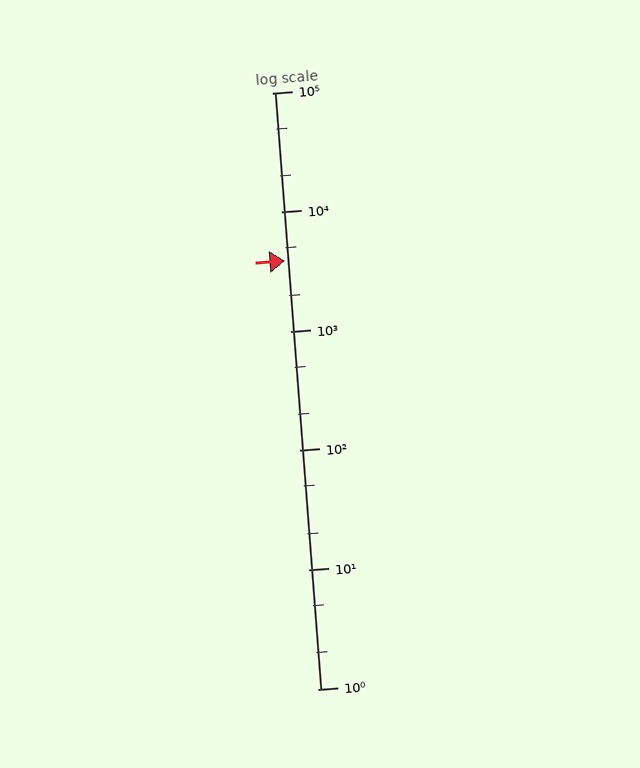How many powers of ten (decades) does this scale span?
The scale spans 5 decades, from 1 to 100000.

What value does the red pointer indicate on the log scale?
The pointer indicates approximately 3900.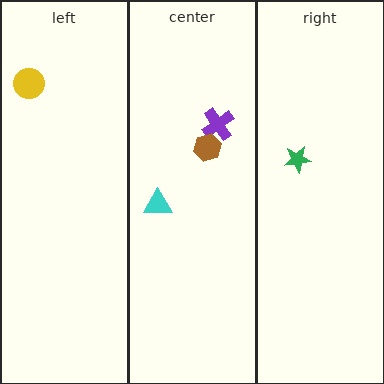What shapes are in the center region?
The purple cross, the brown hexagon, the cyan triangle.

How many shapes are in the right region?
1.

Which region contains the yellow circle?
The left region.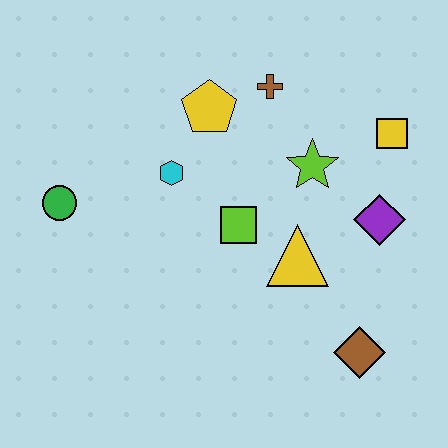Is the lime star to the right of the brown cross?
Yes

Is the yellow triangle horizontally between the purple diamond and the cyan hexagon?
Yes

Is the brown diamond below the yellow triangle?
Yes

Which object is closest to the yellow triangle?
The lime square is closest to the yellow triangle.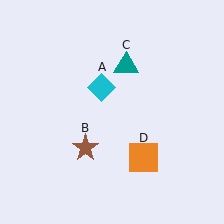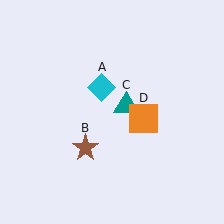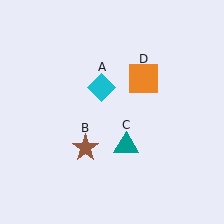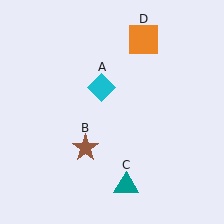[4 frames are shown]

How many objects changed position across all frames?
2 objects changed position: teal triangle (object C), orange square (object D).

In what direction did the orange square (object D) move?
The orange square (object D) moved up.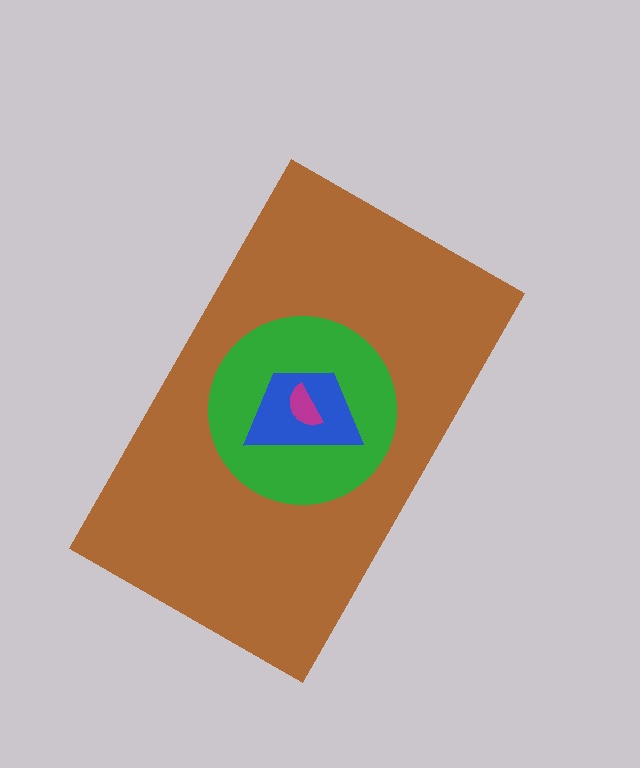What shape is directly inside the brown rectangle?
The green circle.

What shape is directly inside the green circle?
The blue trapezoid.